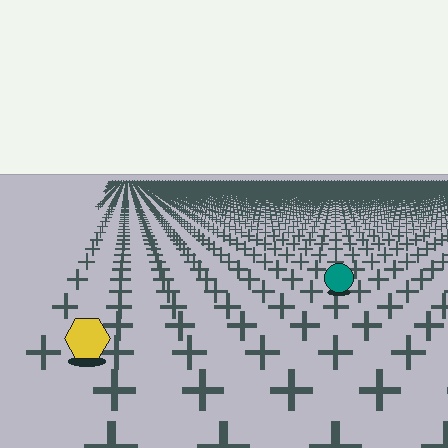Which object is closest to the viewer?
The yellow hexagon is closest. The texture marks near it are larger and more spread out.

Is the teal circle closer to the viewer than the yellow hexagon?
No. The yellow hexagon is closer — you can tell from the texture gradient: the ground texture is coarser near it.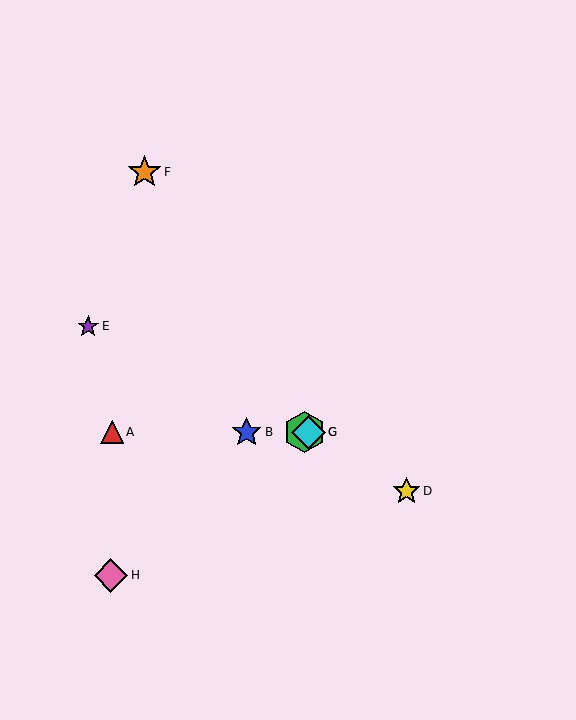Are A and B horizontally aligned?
Yes, both are at y≈432.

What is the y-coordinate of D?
Object D is at y≈491.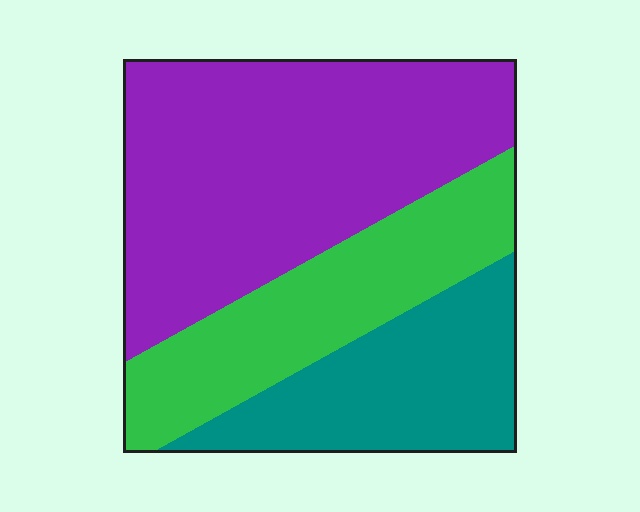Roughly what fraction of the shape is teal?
Teal covers about 25% of the shape.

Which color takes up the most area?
Purple, at roughly 50%.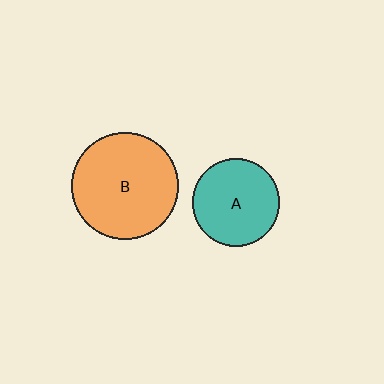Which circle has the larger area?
Circle B (orange).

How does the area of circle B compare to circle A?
Approximately 1.5 times.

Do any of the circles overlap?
No, none of the circles overlap.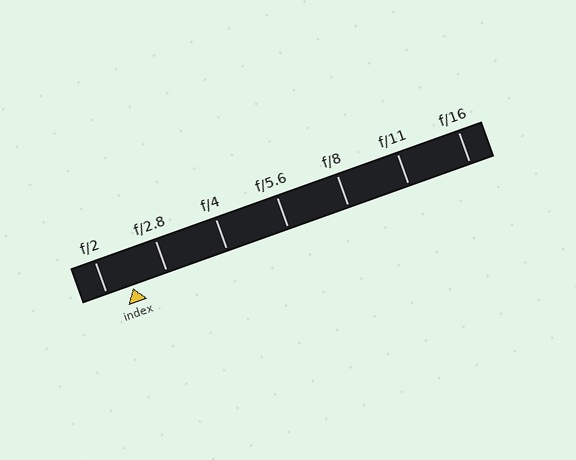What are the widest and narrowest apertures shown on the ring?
The widest aperture shown is f/2 and the narrowest is f/16.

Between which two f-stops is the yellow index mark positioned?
The index mark is between f/2 and f/2.8.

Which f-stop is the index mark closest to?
The index mark is closest to f/2.